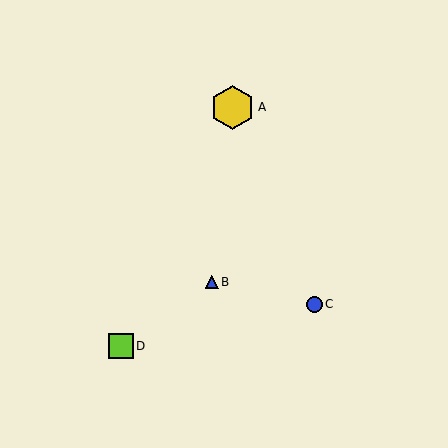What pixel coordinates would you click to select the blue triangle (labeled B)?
Click at (212, 282) to select the blue triangle B.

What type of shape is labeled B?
Shape B is a blue triangle.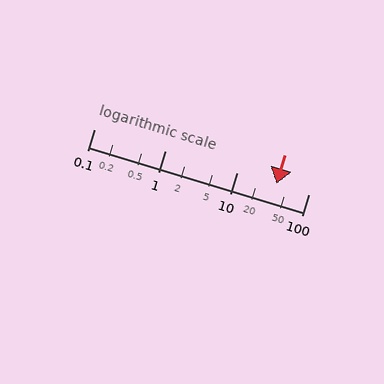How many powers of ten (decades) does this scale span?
The scale spans 3 decades, from 0.1 to 100.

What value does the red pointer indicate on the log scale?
The pointer indicates approximately 36.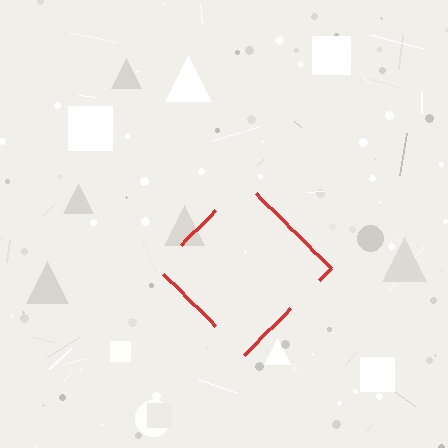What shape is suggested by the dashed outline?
The dashed outline suggests a diamond.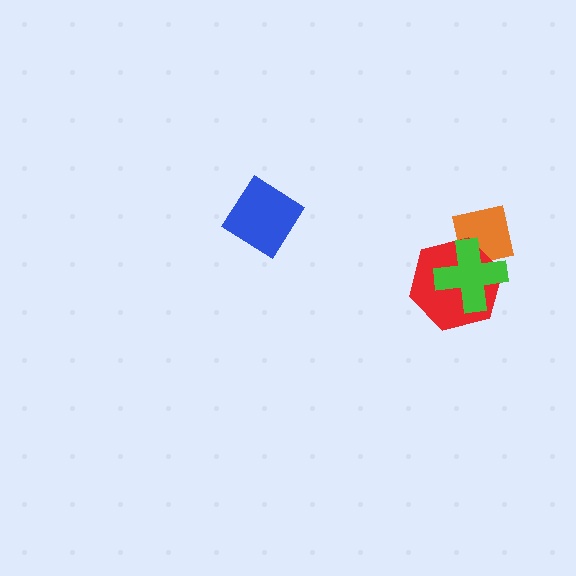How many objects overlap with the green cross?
2 objects overlap with the green cross.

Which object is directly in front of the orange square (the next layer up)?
The red hexagon is directly in front of the orange square.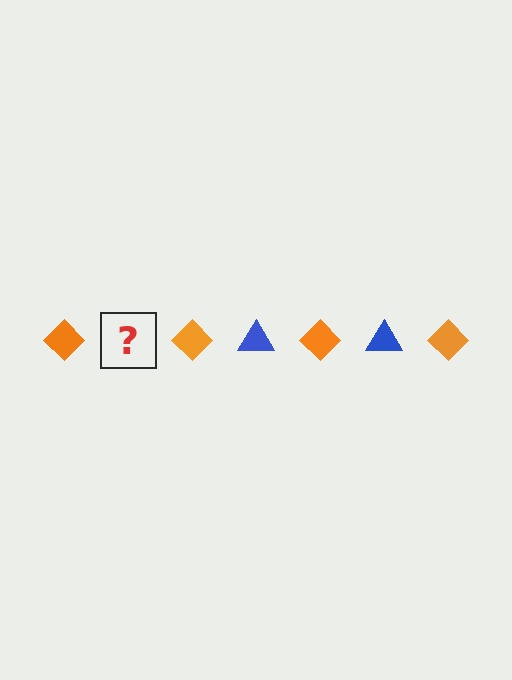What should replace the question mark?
The question mark should be replaced with a blue triangle.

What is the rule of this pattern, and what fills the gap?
The rule is that the pattern alternates between orange diamond and blue triangle. The gap should be filled with a blue triangle.